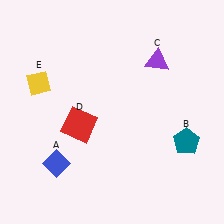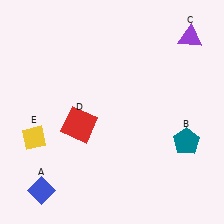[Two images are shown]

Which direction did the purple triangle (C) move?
The purple triangle (C) moved right.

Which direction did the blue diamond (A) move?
The blue diamond (A) moved down.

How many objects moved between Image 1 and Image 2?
3 objects moved between the two images.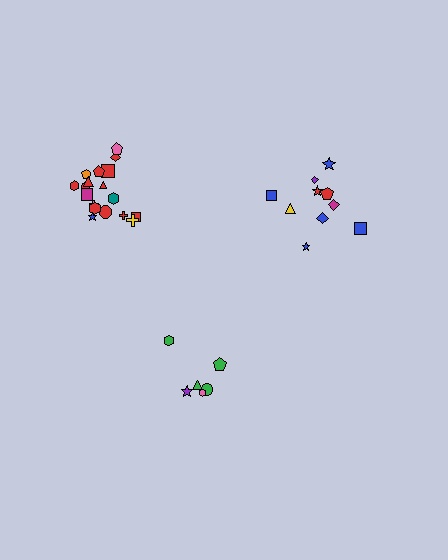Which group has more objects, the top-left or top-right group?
The top-left group.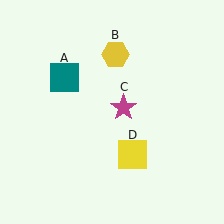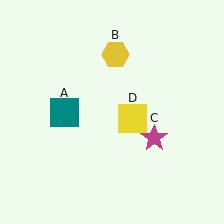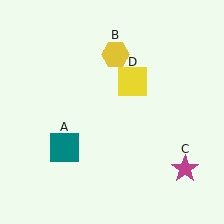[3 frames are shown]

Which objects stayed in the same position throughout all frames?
Yellow hexagon (object B) remained stationary.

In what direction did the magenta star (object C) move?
The magenta star (object C) moved down and to the right.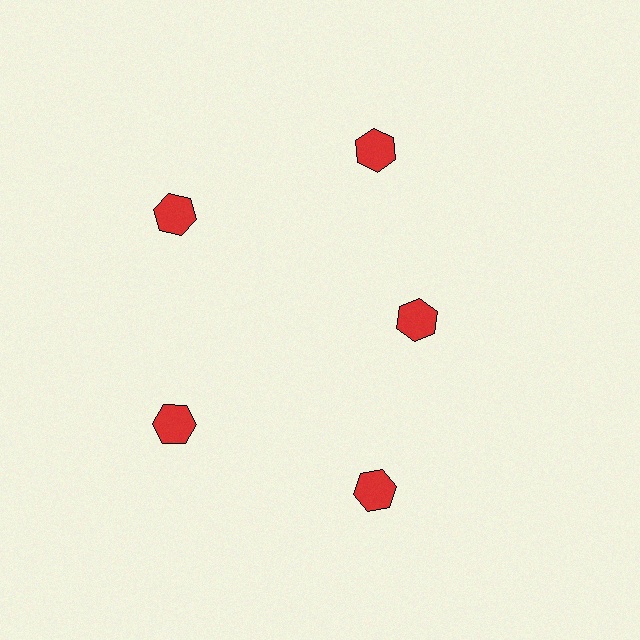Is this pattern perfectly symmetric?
No. The 5 red hexagons are arranged in a ring, but one element near the 3 o'clock position is pulled inward toward the center, breaking the 5-fold rotational symmetry.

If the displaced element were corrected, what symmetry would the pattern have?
It would have 5-fold rotational symmetry — the pattern would map onto itself every 72 degrees.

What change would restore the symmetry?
The symmetry would be restored by moving it outward, back onto the ring so that all 5 hexagons sit at equal angles and equal distance from the center.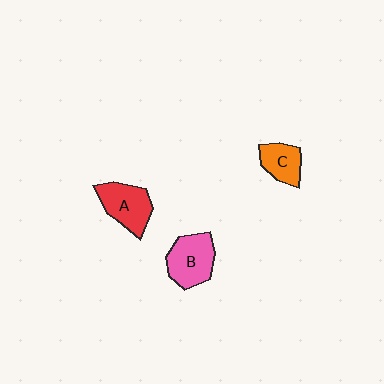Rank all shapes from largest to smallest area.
From largest to smallest: B (pink), A (red), C (orange).